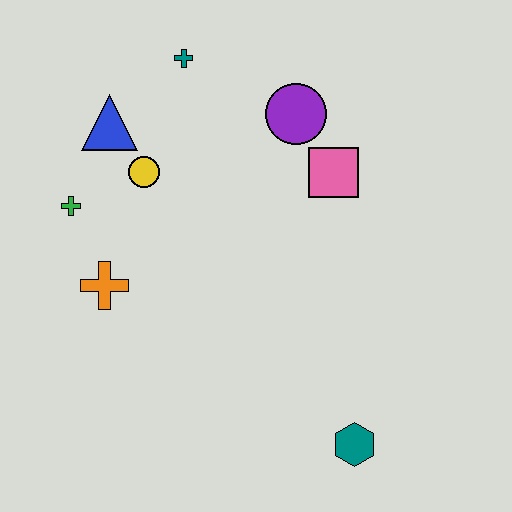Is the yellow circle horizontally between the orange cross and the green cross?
No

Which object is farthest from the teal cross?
The teal hexagon is farthest from the teal cross.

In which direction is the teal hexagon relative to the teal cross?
The teal hexagon is below the teal cross.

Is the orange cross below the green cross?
Yes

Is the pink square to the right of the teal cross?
Yes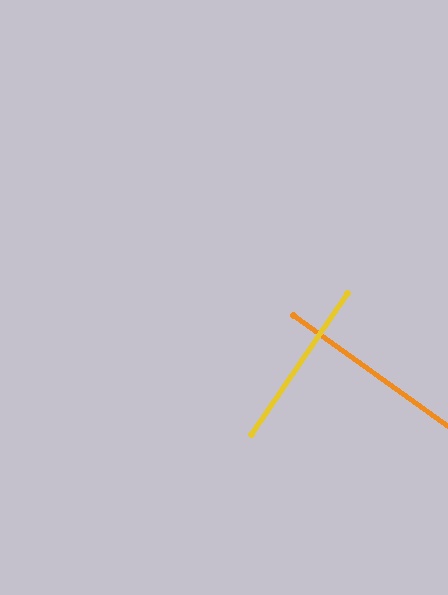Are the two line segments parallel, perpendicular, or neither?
Perpendicular — they meet at approximately 88°.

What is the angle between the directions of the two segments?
Approximately 88 degrees.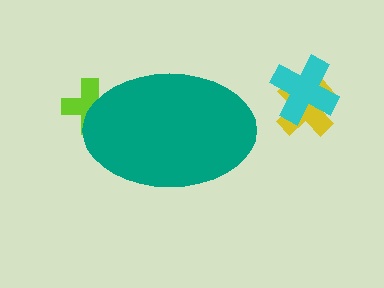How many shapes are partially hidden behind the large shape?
1 shape is partially hidden.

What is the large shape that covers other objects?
A teal ellipse.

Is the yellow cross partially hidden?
No, the yellow cross is fully visible.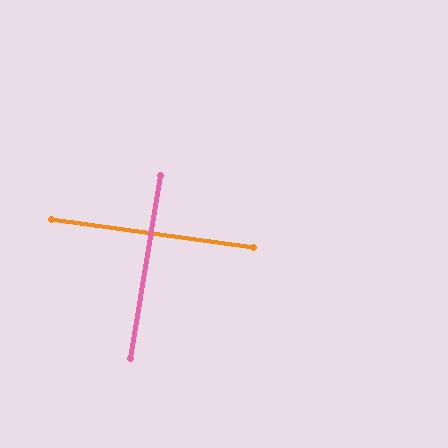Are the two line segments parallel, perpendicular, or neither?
Perpendicular — they meet at approximately 88°.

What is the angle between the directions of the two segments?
Approximately 88 degrees.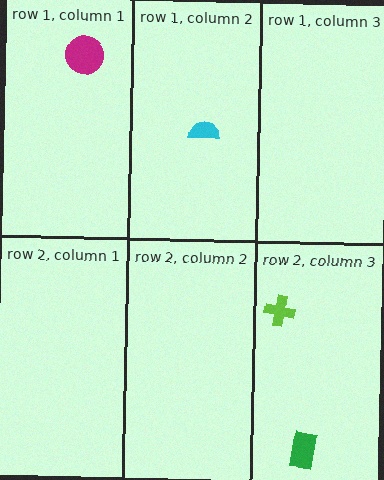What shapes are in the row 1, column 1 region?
The magenta circle.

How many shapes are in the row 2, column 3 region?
2.